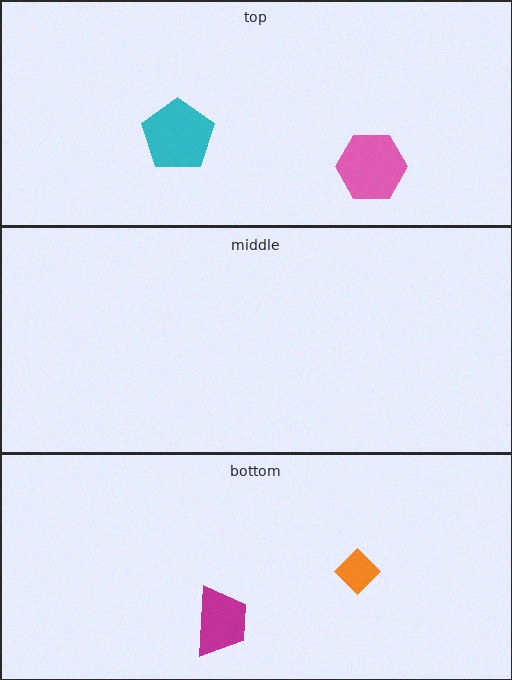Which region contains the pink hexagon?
The top region.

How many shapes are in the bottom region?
2.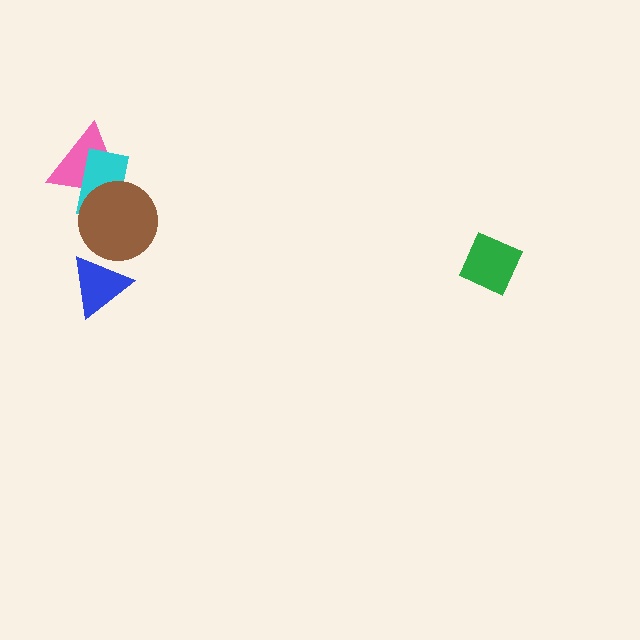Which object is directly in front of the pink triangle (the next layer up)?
The cyan rectangle is directly in front of the pink triangle.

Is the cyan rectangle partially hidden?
Yes, it is partially covered by another shape.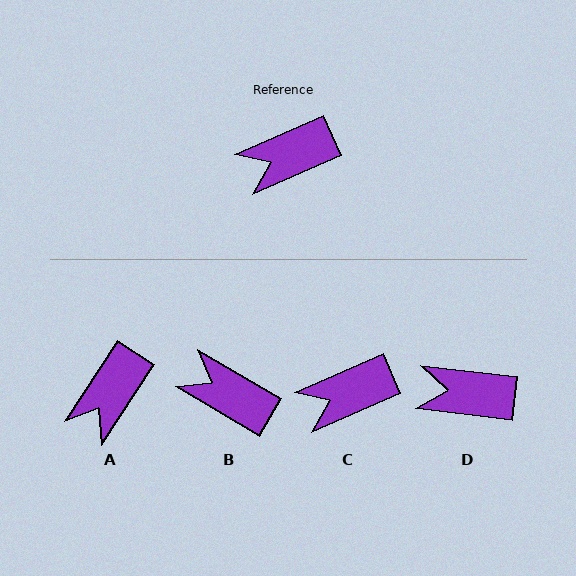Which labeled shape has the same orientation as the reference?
C.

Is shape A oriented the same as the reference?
No, it is off by about 33 degrees.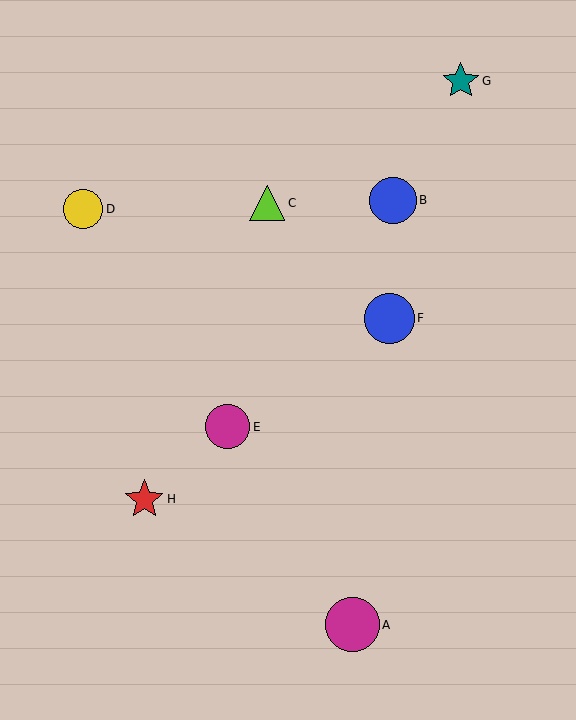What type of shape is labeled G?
Shape G is a teal star.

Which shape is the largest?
The magenta circle (labeled A) is the largest.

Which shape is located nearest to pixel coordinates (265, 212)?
The lime triangle (labeled C) at (267, 203) is nearest to that location.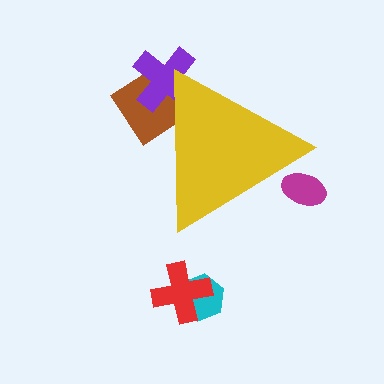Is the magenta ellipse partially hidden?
Yes, the magenta ellipse is partially hidden behind the yellow triangle.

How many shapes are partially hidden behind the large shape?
3 shapes are partially hidden.